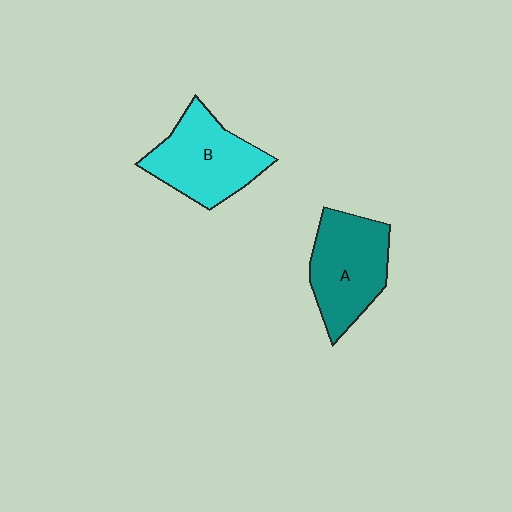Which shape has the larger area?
Shape B (cyan).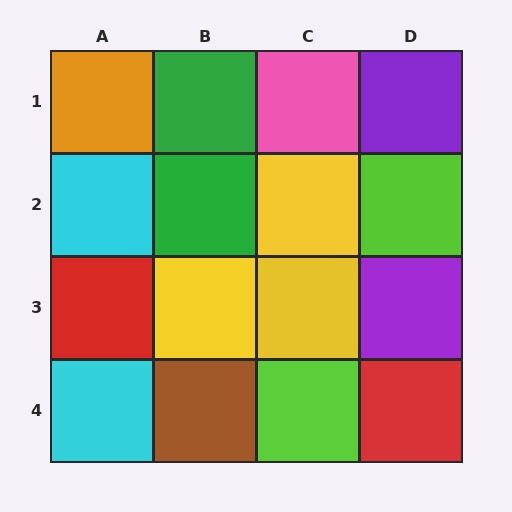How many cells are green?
2 cells are green.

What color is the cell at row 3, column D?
Purple.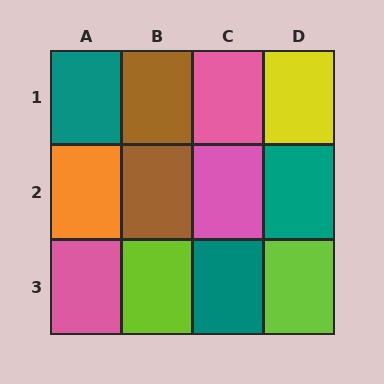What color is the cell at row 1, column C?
Pink.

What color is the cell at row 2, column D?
Teal.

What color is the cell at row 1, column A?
Teal.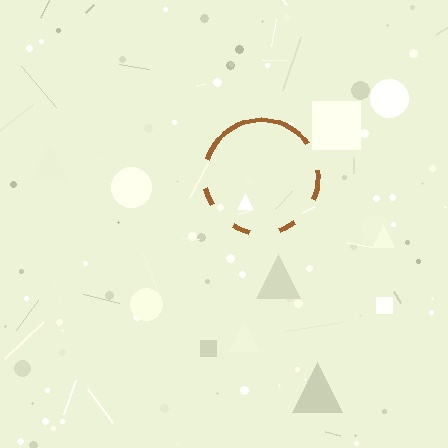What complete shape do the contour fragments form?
The contour fragments form a circle.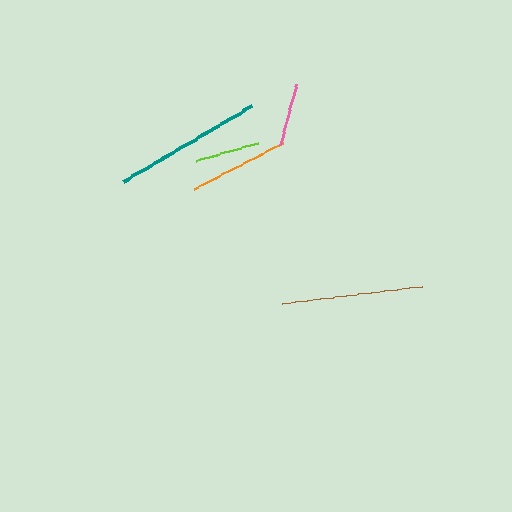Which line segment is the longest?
The teal line is the longest at approximately 149 pixels.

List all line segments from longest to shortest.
From longest to shortest: teal, brown, orange, lime, pink.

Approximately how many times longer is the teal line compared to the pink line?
The teal line is approximately 2.4 times the length of the pink line.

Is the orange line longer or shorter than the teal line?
The teal line is longer than the orange line.